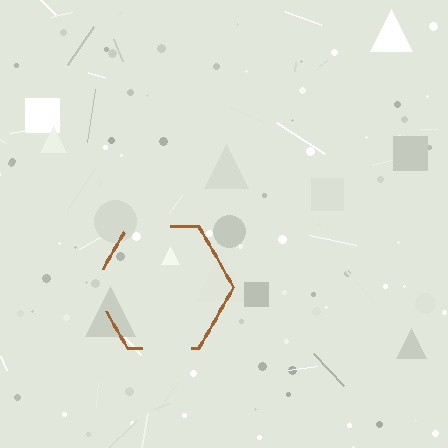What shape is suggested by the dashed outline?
The dashed outline suggests a hexagon.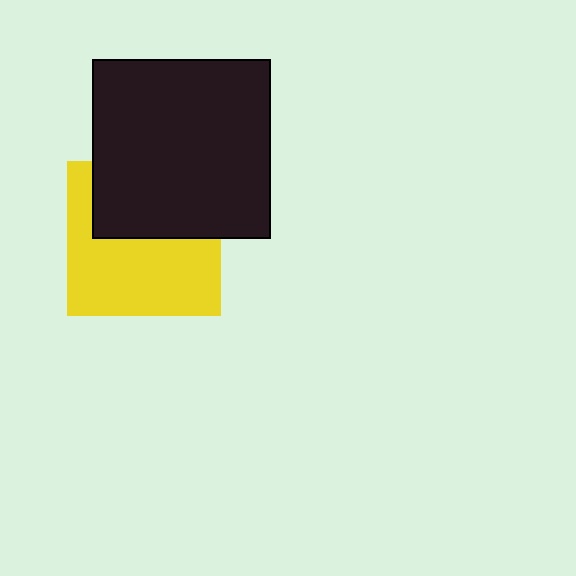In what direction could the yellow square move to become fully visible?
The yellow square could move down. That would shift it out from behind the black square entirely.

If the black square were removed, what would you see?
You would see the complete yellow square.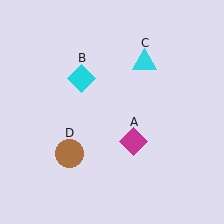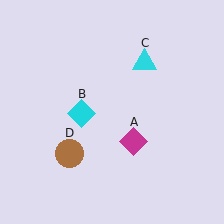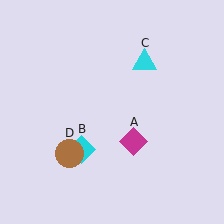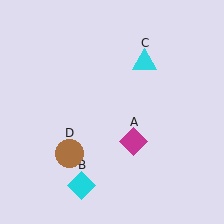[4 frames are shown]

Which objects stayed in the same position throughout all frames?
Magenta diamond (object A) and cyan triangle (object C) and brown circle (object D) remained stationary.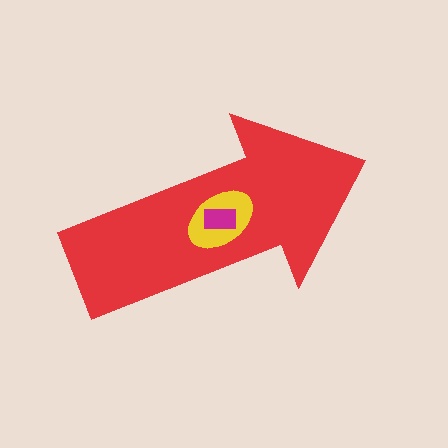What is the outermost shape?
The red arrow.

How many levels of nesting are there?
3.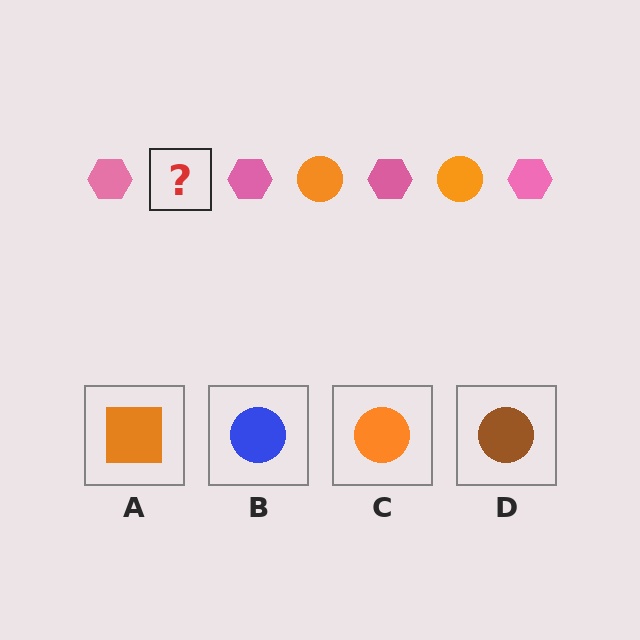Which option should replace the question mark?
Option C.